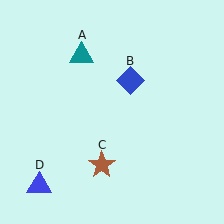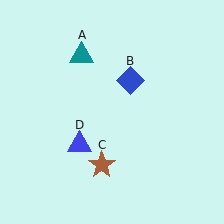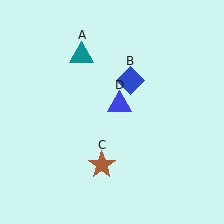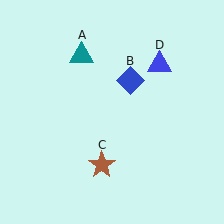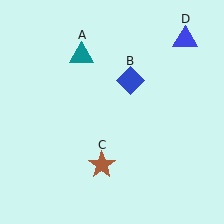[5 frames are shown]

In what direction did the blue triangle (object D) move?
The blue triangle (object D) moved up and to the right.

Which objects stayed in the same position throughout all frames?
Teal triangle (object A) and blue diamond (object B) and brown star (object C) remained stationary.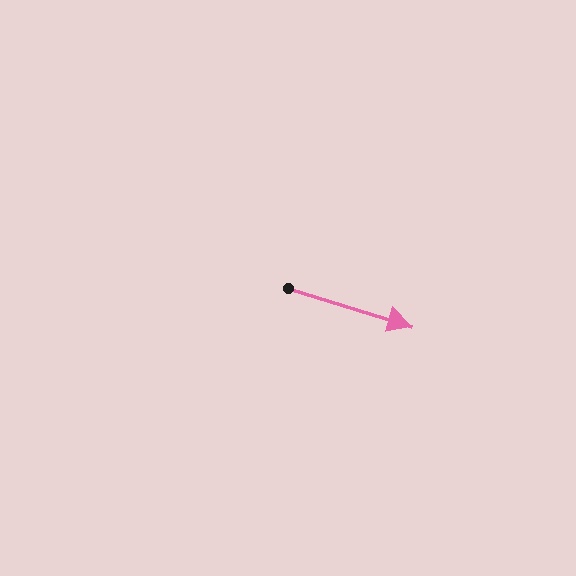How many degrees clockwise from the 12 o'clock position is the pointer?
Approximately 107 degrees.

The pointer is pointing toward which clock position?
Roughly 4 o'clock.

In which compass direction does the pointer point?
East.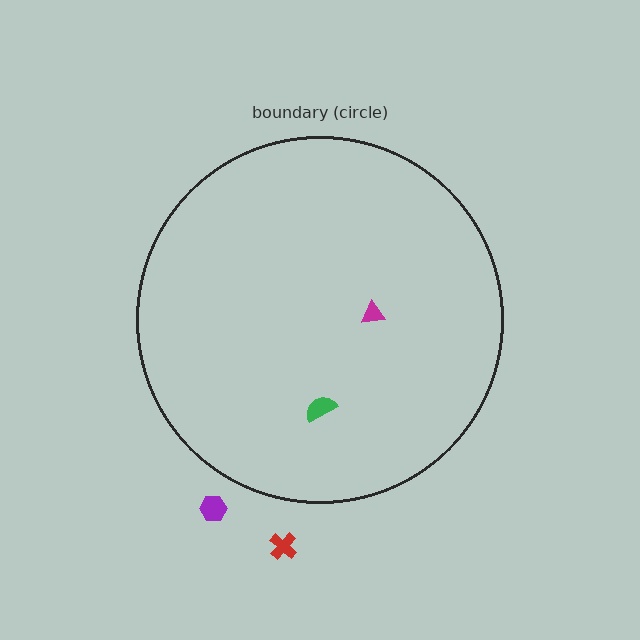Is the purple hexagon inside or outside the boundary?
Outside.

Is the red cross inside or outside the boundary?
Outside.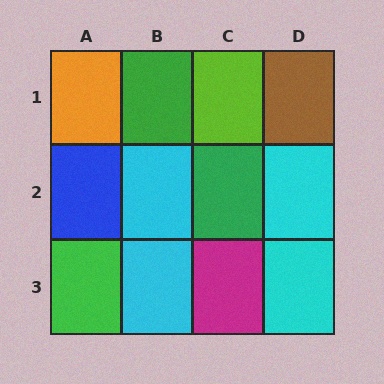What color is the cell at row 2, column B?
Cyan.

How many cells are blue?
1 cell is blue.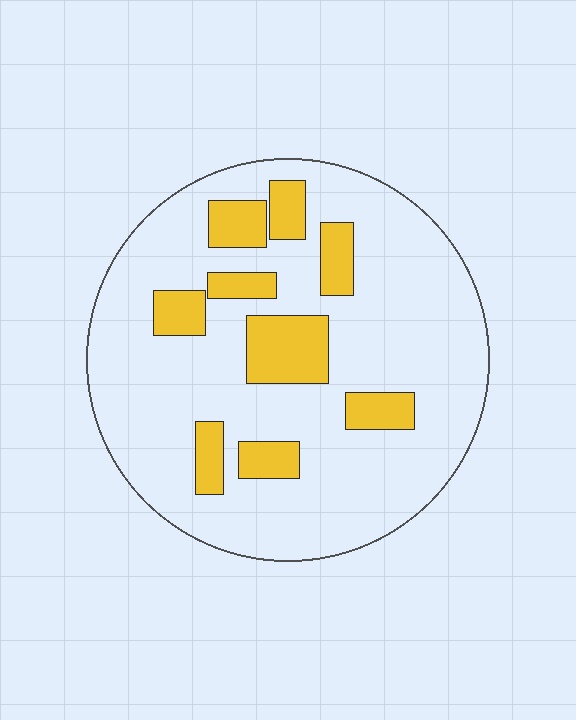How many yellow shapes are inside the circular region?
9.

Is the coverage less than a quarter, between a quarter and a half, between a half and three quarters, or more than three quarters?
Less than a quarter.